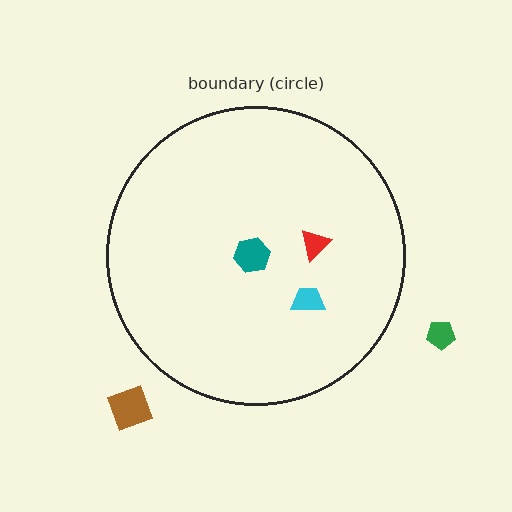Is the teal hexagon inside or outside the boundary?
Inside.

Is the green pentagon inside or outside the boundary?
Outside.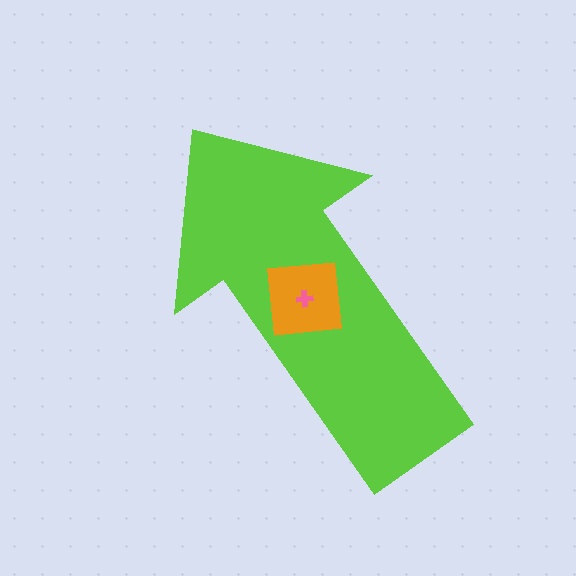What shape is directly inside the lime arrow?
The orange square.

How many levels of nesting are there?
3.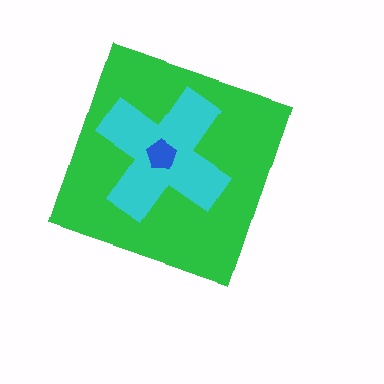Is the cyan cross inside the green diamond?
Yes.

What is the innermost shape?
The blue pentagon.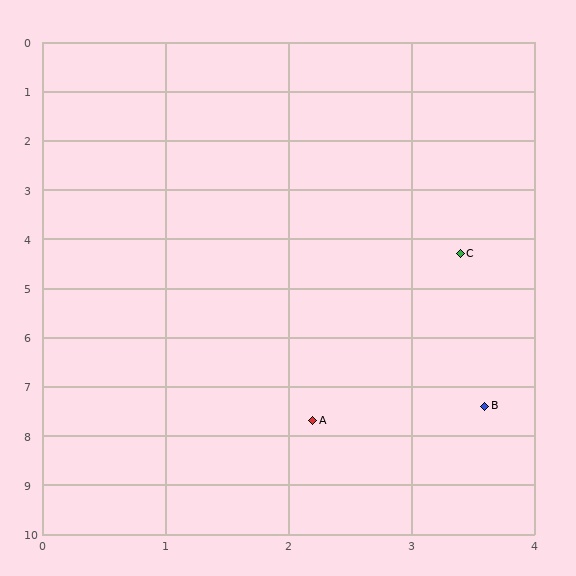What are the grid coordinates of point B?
Point B is at approximately (3.6, 7.4).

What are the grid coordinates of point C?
Point C is at approximately (3.4, 4.3).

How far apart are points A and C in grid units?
Points A and C are about 3.6 grid units apart.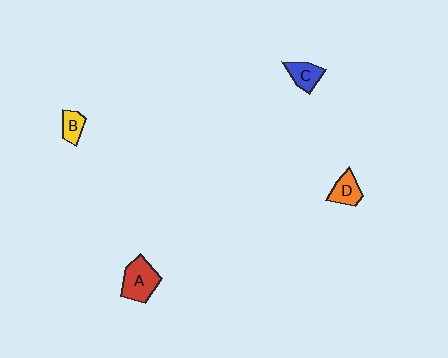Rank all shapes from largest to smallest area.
From largest to smallest: A (red), C (blue), D (orange), B (yellow).